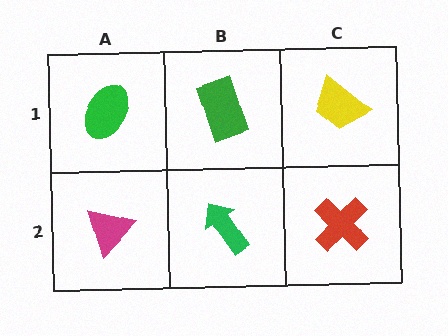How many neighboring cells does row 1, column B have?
3.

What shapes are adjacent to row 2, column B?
A green rectangle (row 1, column B), a magenta triangle (row 2, column A), a red cross (row 2, column C).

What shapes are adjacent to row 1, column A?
A magenta triangle (row 2, column A), a green rectangle (row 1, column B).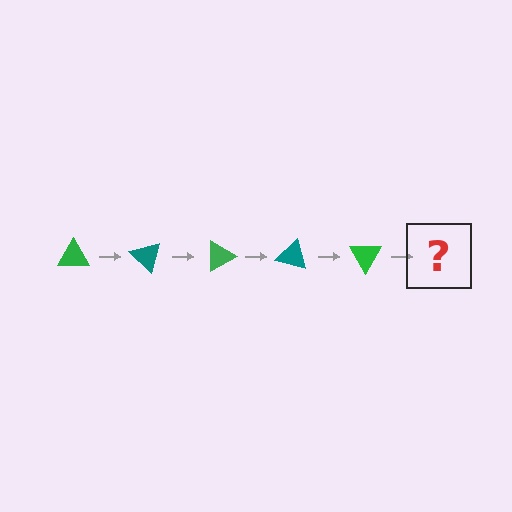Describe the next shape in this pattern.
It should be a teal triangle, rotated 225 degrees from the start.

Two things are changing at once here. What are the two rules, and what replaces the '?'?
The two rules are that it rotates 45 degrees each step and the color cycles through green and teal. The '?' should be a teal triangle, rotated 225 degrees from the start.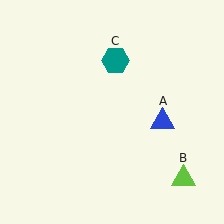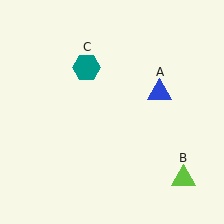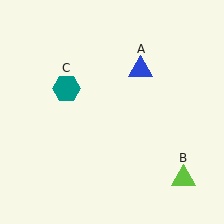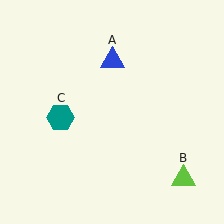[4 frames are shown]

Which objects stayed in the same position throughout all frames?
Lime triangle (object B) remained stationary.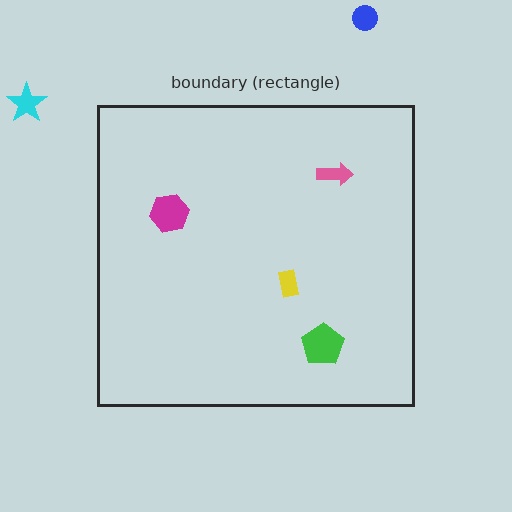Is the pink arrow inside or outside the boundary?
Inside.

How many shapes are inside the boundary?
4 inside, 2 outside.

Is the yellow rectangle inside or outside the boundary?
Inside.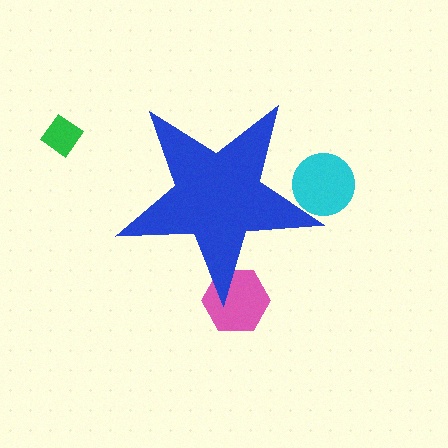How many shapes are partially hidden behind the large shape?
2 shapes are partially hidden.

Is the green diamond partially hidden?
No, the green diamond is fully visible.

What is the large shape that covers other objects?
A blue star.